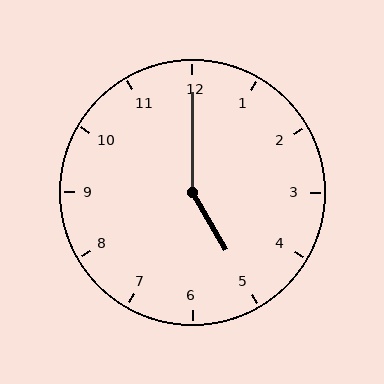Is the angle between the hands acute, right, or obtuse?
It is obtuse.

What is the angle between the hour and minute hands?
Approximately 150 degrees.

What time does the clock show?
5:00.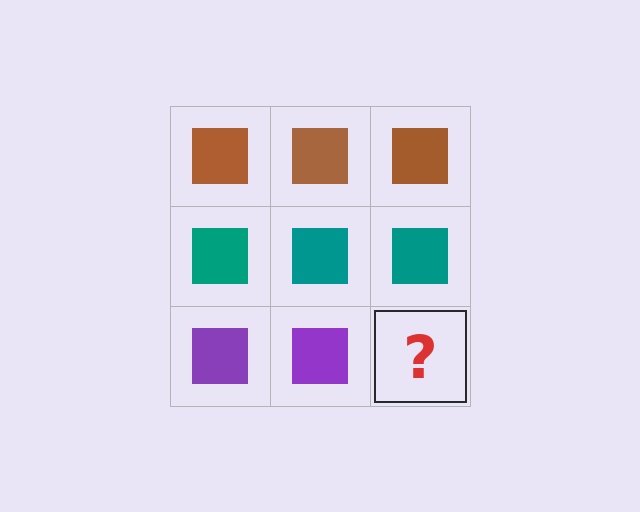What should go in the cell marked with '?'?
The missing cell should contain a purple square.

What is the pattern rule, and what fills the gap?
The rule is that each row has a consistent color. The gap should be filled with a purple square.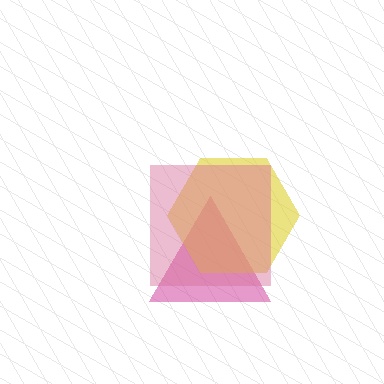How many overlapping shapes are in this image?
There are 3 overlapping shapes in the image.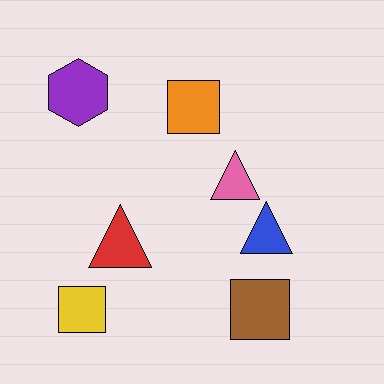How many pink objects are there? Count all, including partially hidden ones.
There is 1 pink object.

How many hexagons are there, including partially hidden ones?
There is 1 hexagon.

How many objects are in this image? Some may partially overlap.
There are 7 objects.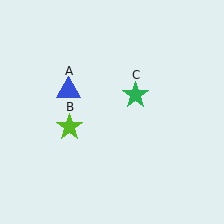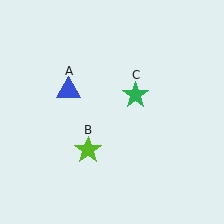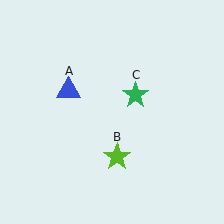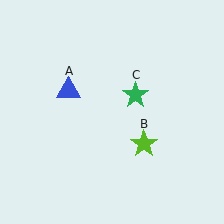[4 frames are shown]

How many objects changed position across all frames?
1 object changed position: lime star (object B).